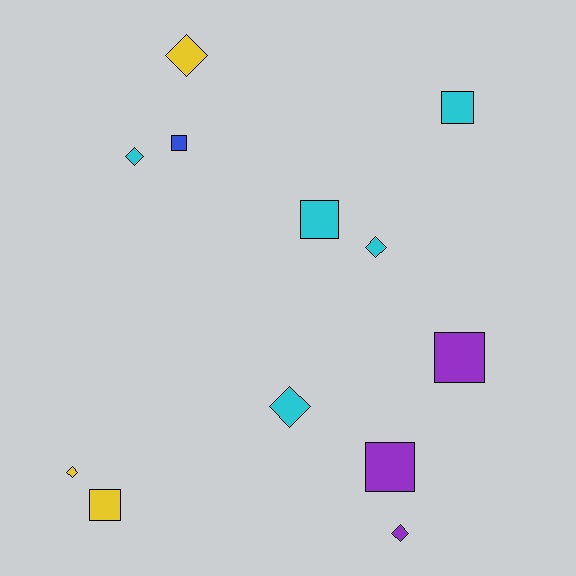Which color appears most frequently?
Cyan, with 5 objects.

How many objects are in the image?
There are 12 objects.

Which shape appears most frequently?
Diamond, with 6 objects.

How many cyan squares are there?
There are 2 cyan squares.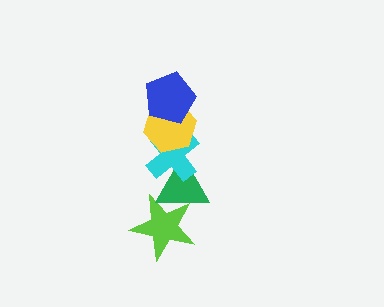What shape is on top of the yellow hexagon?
The blue pentagon is on top of the yellow hexagon.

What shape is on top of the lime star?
The green triangle is on top of the lime star.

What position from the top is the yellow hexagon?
The yellow hexagon is 2nd from the top.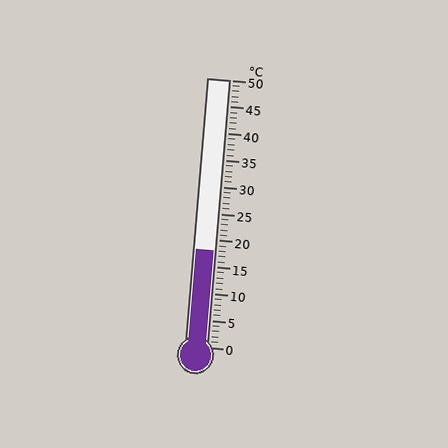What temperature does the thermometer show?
The thermometer shows approximately 18°C.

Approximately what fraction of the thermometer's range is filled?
The thermometer is filled to approximately 35% of its range.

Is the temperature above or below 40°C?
The temperature is below 40°C.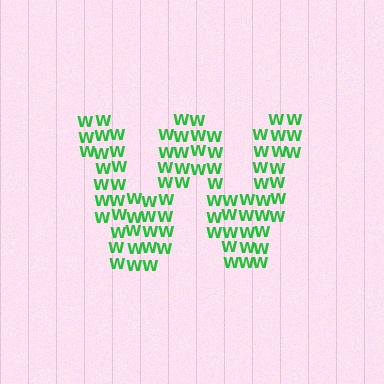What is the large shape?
The large shape is the letter W.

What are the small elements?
The small elements are letter W's.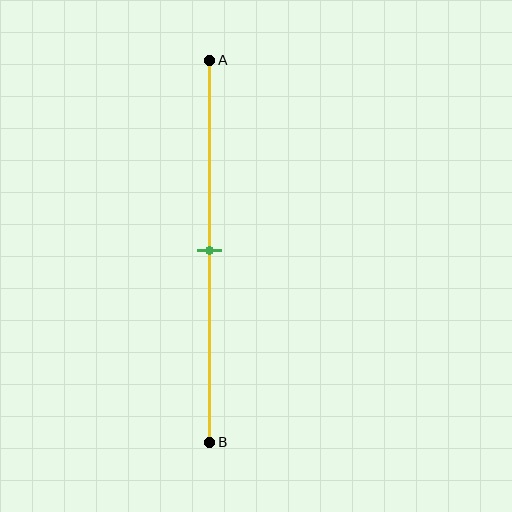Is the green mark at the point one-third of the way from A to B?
No, the mark is at about 50% from A, not at the 33% one-third point.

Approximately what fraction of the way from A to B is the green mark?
The green mark is approximately 50% of the way from A to B.